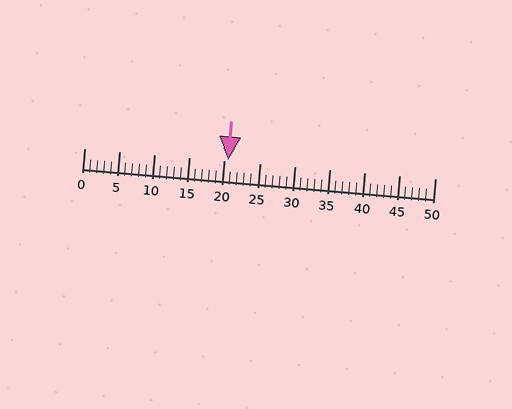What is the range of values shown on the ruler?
The ruler shows values from 0 to 50.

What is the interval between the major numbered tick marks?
The major tick marks are spaced 5 units apart.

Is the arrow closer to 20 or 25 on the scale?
The arrow is closer to 20.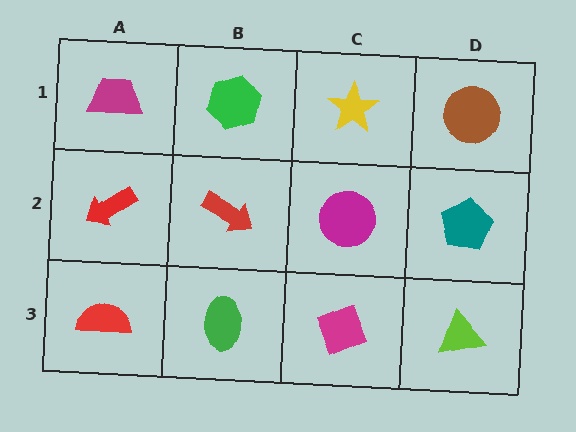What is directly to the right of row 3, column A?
A green ellipse.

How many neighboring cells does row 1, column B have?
3.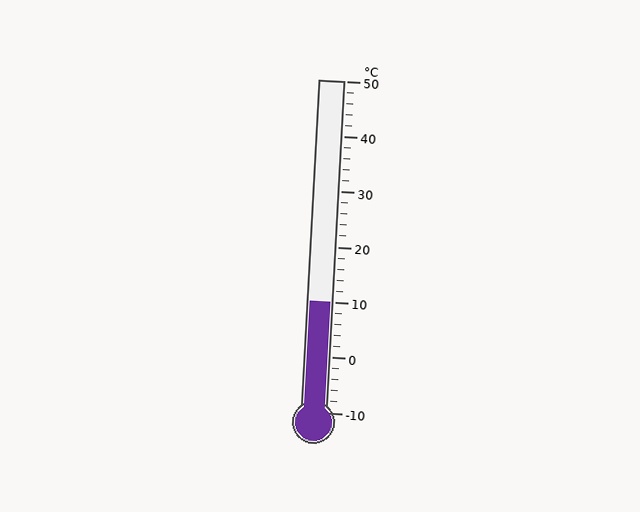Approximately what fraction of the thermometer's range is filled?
The thermometer is filled to approximately 35% of its range.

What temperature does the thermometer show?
The thermometer shows approximately 10°C.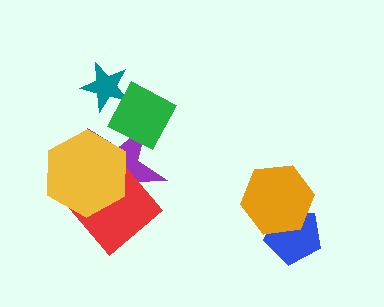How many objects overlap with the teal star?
1 object overlaps with the teal star.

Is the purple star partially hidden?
Yes, it is partially covered by another shape.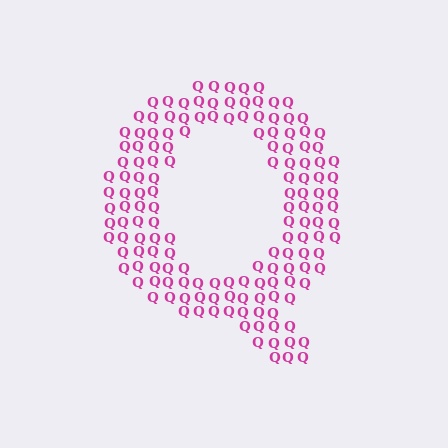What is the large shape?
The large shape is the letter Q.